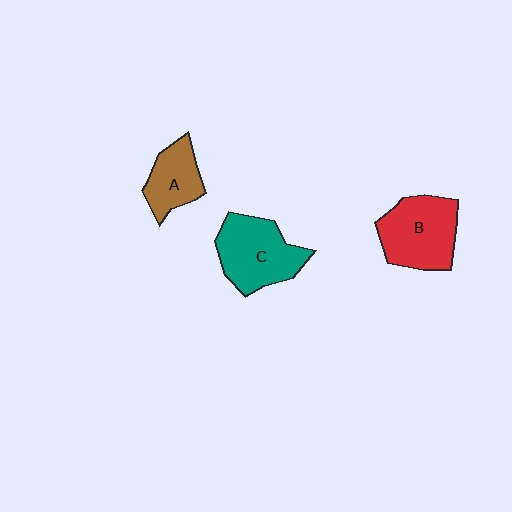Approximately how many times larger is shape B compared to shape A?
Approximately 1.5 times.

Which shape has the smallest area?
Shape A (brown).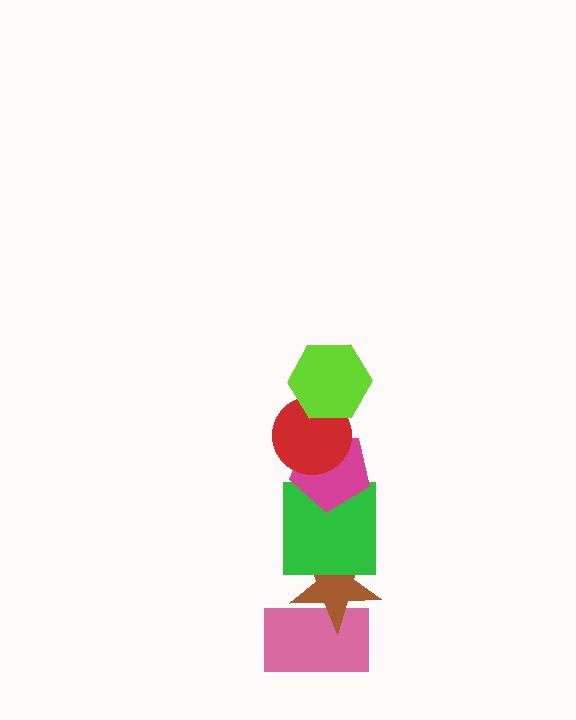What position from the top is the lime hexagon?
The lime hexagon is 1st from the top.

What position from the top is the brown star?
The brown star is 5th from the top.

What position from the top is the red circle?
The red circle is 2nd from the top.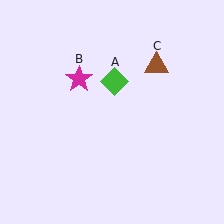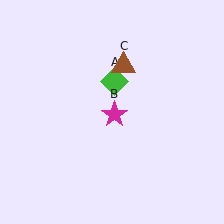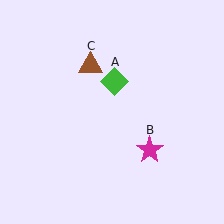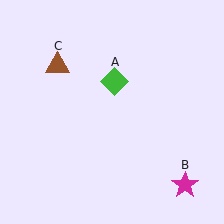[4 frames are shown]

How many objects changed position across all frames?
2 objects changed position: magenta star (object B), brown triangle (object C).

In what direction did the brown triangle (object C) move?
The brown triangle (object C) moved left.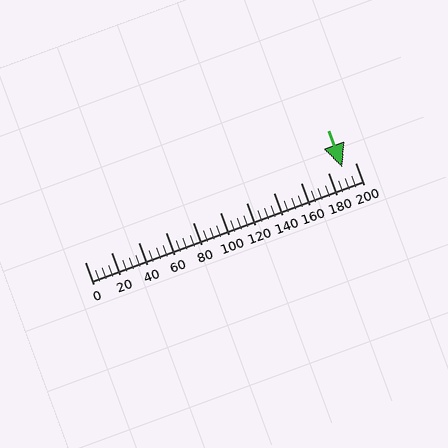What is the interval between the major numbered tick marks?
The major tick marks are spaced 20 units apart.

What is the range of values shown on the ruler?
The ruler shows values from 0 to 200.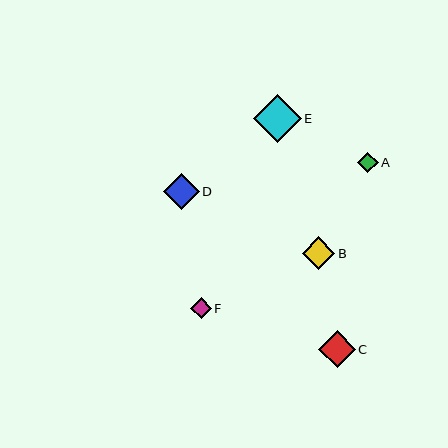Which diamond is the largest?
Diamond E is the largest with a size of approximately 48 pixels.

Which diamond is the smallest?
Diamond A is the smallest with a size of approximately 20 pixels.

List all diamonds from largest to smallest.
From largest to smallest: E, C, D, B, F, A.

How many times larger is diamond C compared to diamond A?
Diamond C is approximately 1.8 times the size of diamond A.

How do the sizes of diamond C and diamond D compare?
Diamond C and diamond D are approximately the same size.